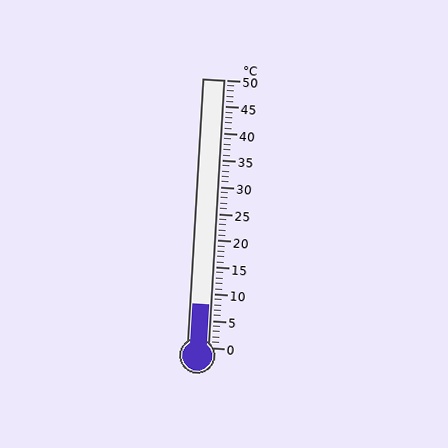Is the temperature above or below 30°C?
The temperature is below 30°C.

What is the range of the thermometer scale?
The thermometer scale ranges from 0°C to 50°C.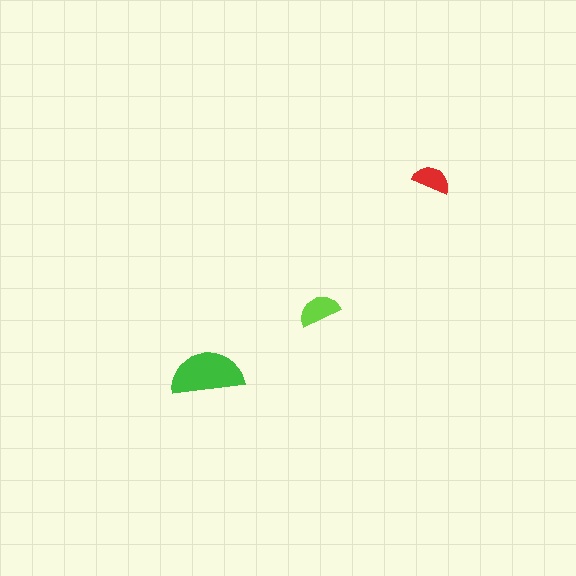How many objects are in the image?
There are 3 objects in the image.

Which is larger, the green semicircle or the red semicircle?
The green one.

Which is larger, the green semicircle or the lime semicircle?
The green one.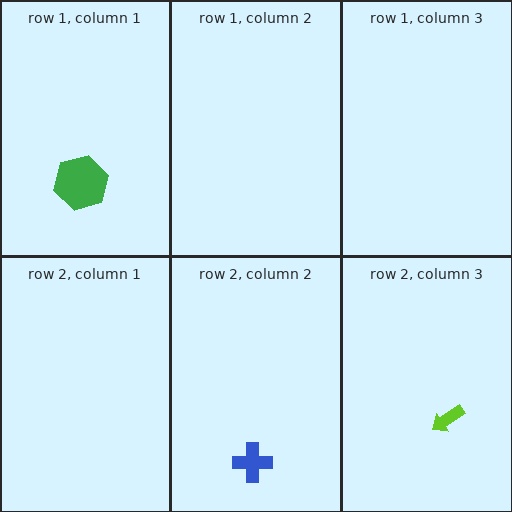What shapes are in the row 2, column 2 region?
The blue cross.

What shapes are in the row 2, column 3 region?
The lime arrow.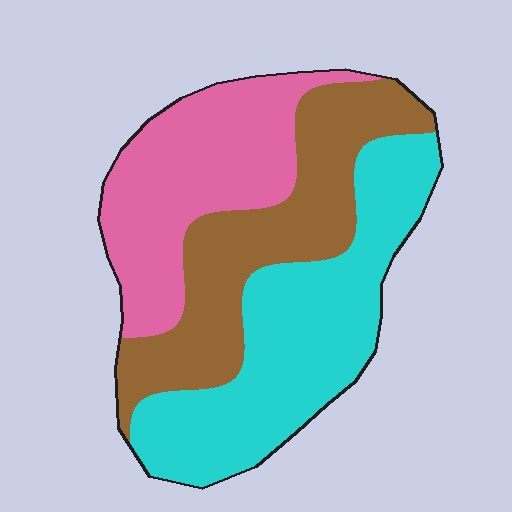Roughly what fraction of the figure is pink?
Pink covers 30% of the figure.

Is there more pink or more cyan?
Cyan.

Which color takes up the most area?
Cyan, at roughly 40%.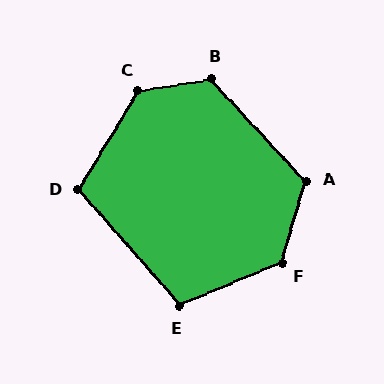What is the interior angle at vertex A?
Approximately 121 degrees (obtuse).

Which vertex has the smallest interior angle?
D, at approximately 107 degrees.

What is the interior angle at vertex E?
Approximately 109 degrees (obtuse).